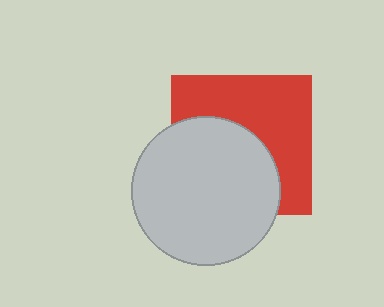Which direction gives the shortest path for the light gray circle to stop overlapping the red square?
Moving toward the lower-left gives the shortest separation.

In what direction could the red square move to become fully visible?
The red square could move toward the upper-right. That would shift it out from behind the light gray circle entirely.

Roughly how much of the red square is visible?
About half of it is visible (roughly 51%).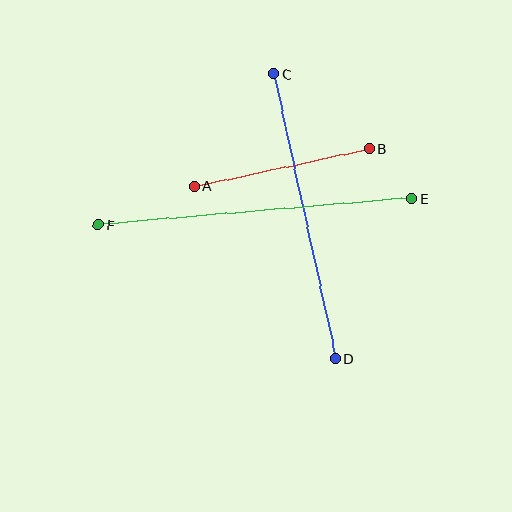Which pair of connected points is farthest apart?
Points E and F are farthest apart.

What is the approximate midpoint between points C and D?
The midpoint is at approximately (305, 216) pixels.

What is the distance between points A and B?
The distance is approximately 179 pixels.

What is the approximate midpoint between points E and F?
The midpoint is at approximately (255, 212) pixels.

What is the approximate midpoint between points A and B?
The midpoint is at approximately (282, 167) pixels.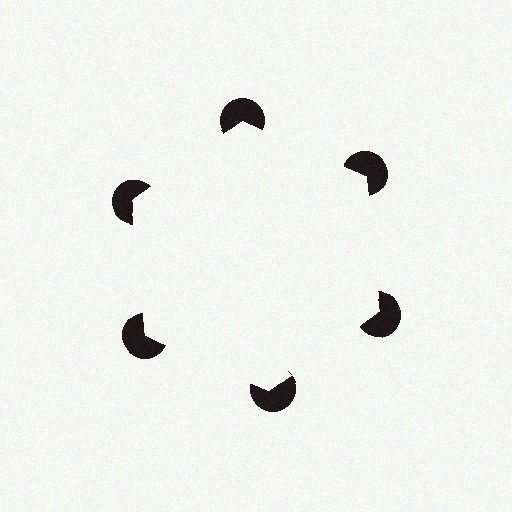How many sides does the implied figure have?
6 sides.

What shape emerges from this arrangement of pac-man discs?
An illusory hexagon — its edges are inferred from the aligned wedge cuts in the pac-man discs, not physically drawn.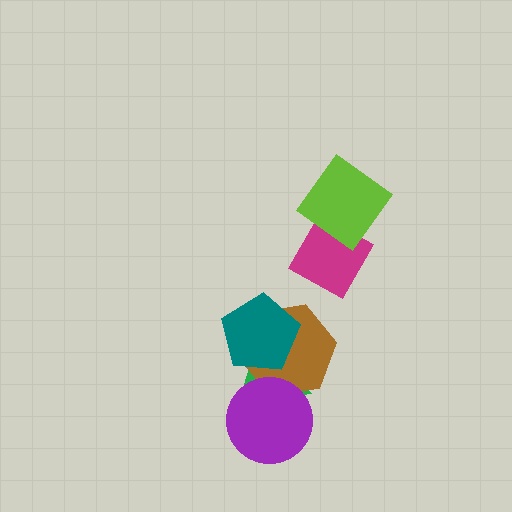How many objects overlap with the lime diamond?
1 object overlaps with the lime diamond.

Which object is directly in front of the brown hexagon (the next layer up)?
The teal pentagon is directly in front of the brown hexagon.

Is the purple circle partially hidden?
No, no other shape covers it.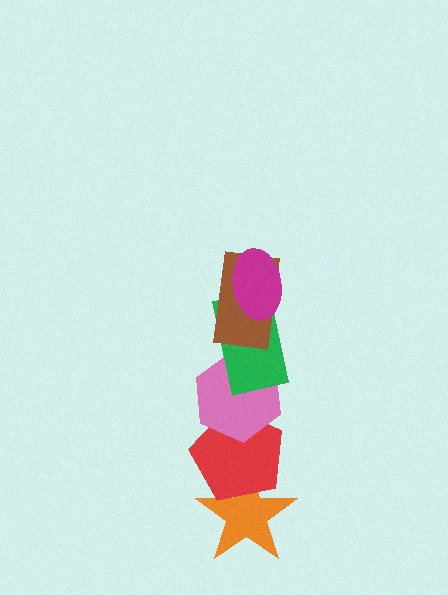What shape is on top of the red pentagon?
The pink hexagon is on top of the red pentagon.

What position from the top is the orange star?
The orange star is 6th from the top.